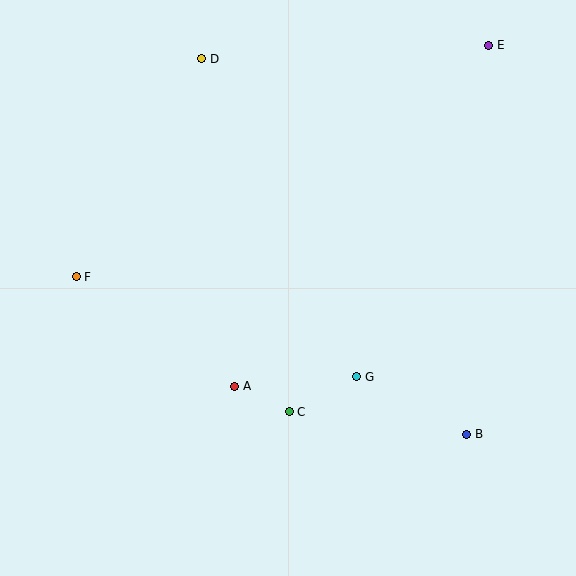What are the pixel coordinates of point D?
Point D is at (202, 59).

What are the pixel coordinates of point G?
Point G is at (357, 377).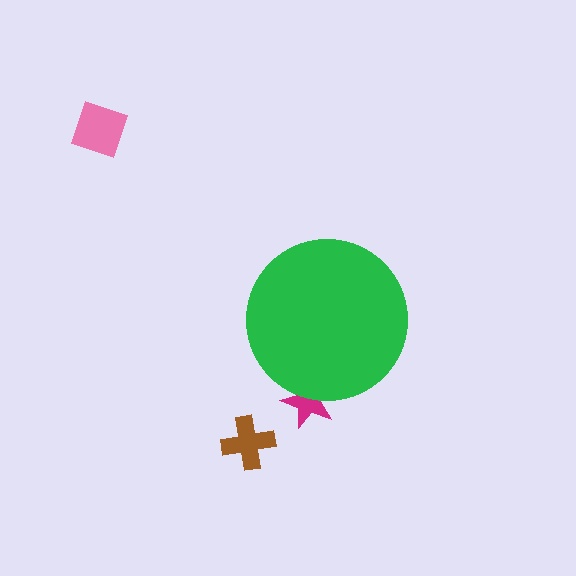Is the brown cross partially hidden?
No, the brown cross is fully visible.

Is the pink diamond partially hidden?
No, the pink diamond is fully visible.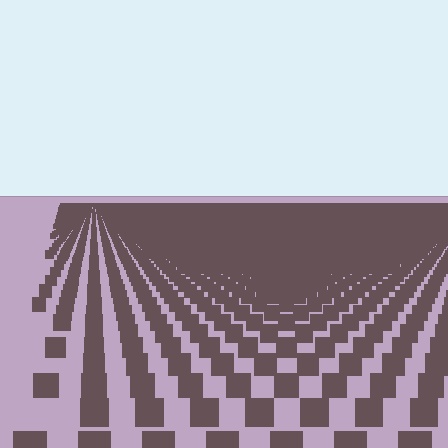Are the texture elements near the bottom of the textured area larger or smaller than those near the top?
Larger. Near the bottom, elements are closer to the viewer and appear at a bigger on-screen size.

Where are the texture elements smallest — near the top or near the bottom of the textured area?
Near the top.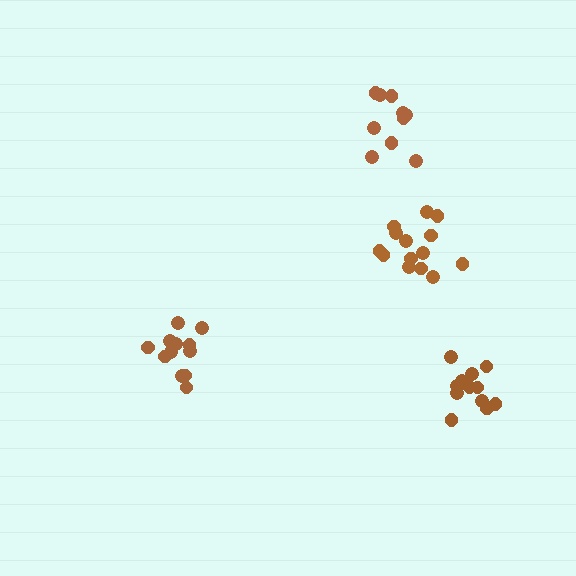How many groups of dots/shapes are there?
There are 4 groups.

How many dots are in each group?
Group 1: 13 dots, Group 2: 14 dots, Group 3: 10 dots, Group 4: 12 dots (49 total).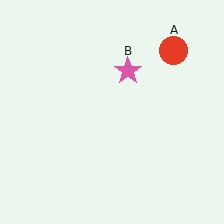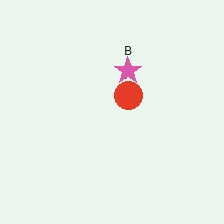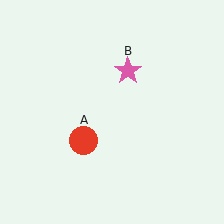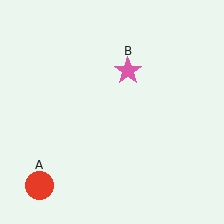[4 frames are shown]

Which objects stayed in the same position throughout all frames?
Pink star (object B) remained stationary.